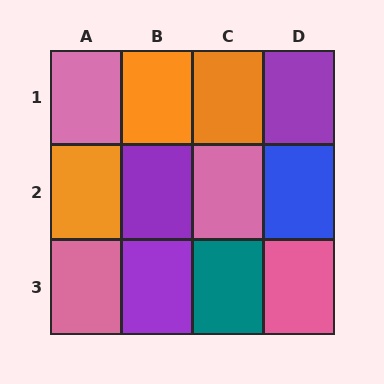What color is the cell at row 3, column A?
Pink.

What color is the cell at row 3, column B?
Purple.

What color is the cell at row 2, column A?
Orange.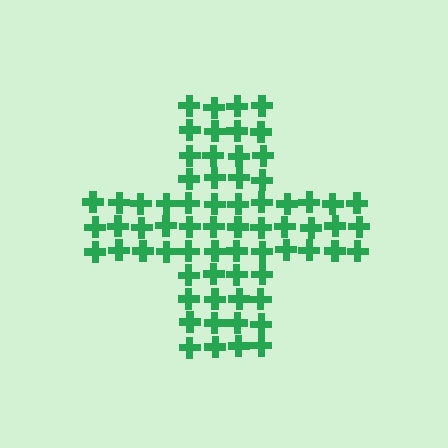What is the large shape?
The large shape is a cross.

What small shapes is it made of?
It is made of small crosses.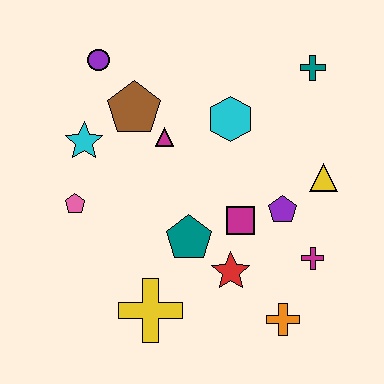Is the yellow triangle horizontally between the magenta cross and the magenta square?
No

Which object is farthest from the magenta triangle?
The orange cross is farthest from the magenta triangle.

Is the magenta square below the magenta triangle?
Yes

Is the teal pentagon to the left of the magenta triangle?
No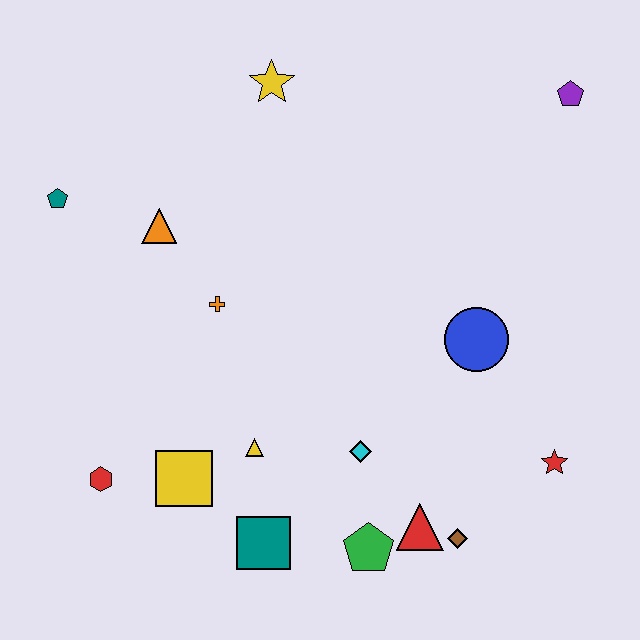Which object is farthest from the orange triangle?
The red star is farthest from the orange triangle.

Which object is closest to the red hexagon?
The yellow square is closest to the red hexagon.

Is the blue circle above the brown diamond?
Yes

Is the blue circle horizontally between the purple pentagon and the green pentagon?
Yes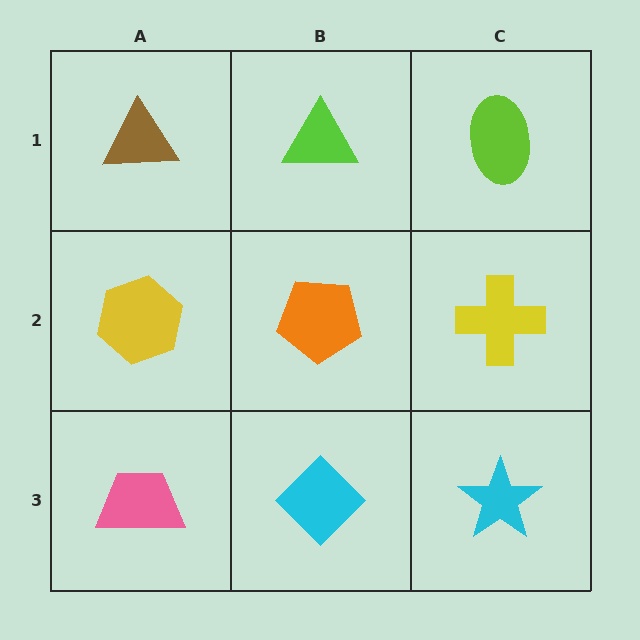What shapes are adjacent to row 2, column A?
A brown triangle (row 1, column A), a pink trapezoid (row 3, column A), an orange pentagon (row 2, column B).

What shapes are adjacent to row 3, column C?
A yellow cross (row 2, column C), a cyan diamond (row 3, column B).